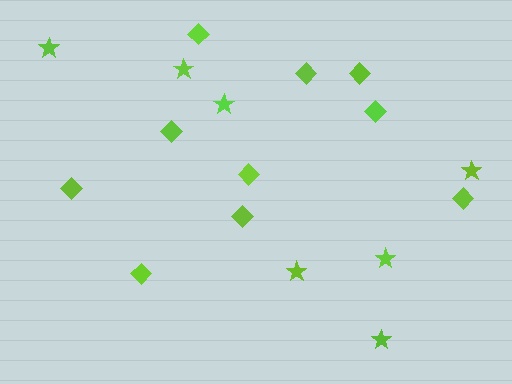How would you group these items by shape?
There are 2 groups: one group of stars (7) and one group of diamonds (10).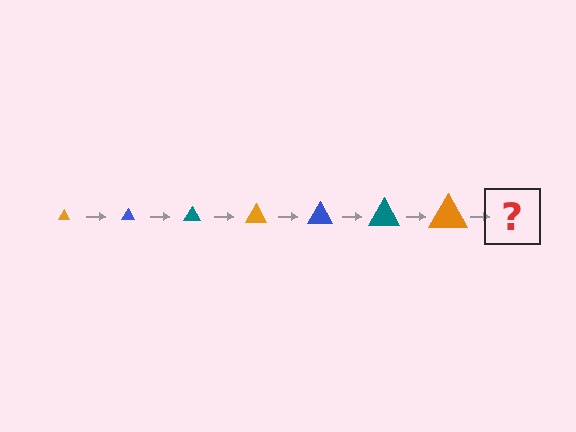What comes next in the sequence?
The next element should be a blue triangle, larger than the previous one.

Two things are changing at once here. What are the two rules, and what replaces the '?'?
The two rules are that the triangle grows larger each step and the color cycles through orange, blue, and teal. The '?' should be a blue triangle, larger than the previous one.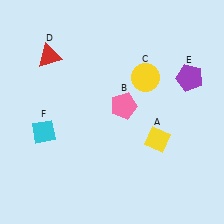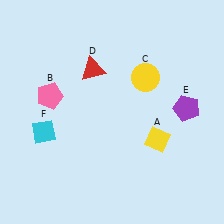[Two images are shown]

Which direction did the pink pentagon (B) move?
The pink pentagon (B) moved left.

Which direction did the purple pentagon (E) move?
The purple pentagon (E) moved down.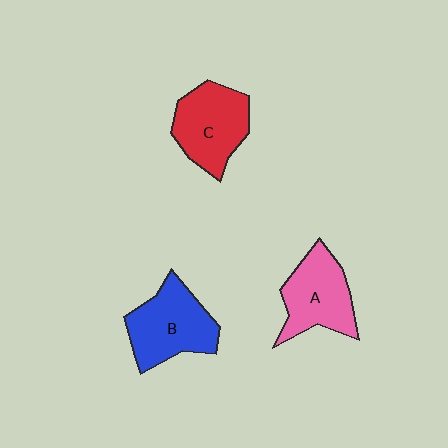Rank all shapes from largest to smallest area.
From largest to smallest: B (blue), C (red), A (pink).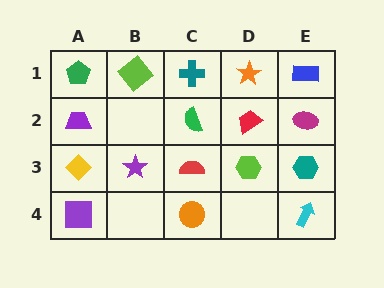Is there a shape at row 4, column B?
No, that cell is empty.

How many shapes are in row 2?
4 shapes.